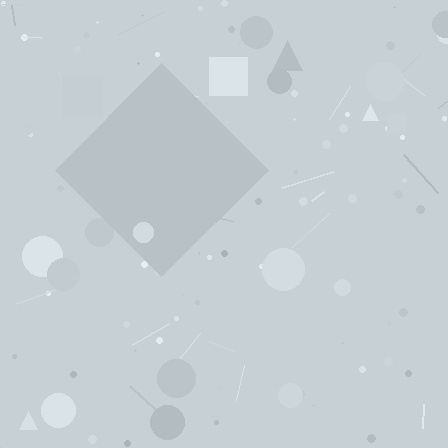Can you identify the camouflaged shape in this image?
The camouflaged shape is a diamond.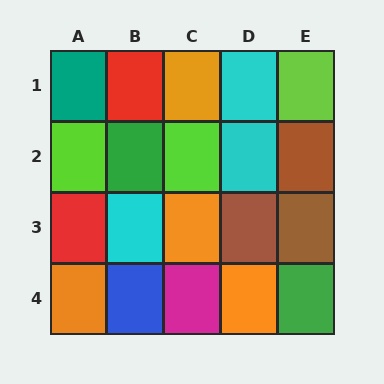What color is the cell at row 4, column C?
Magenta.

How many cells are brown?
3 cells are brown.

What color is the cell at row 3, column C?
Orange.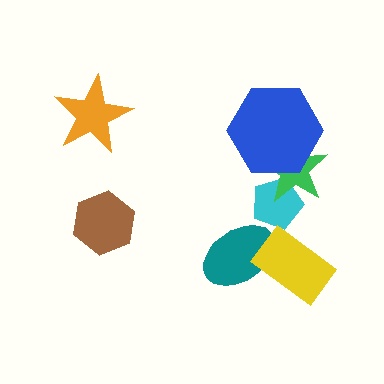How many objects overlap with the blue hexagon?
1 object overlaps with the blue hexagon.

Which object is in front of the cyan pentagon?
The green star is in front of the cyan pentagon.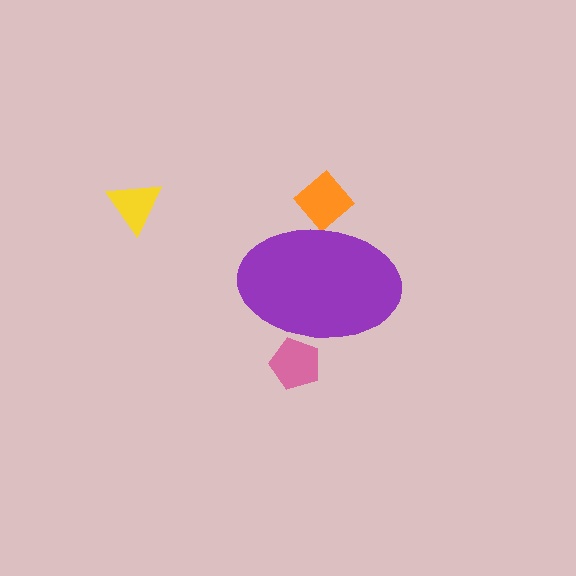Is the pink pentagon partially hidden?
Yes, the pink pentagon is partially hidden behind the purple ellipse.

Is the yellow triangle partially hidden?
No, the yellow triangle is fully visible.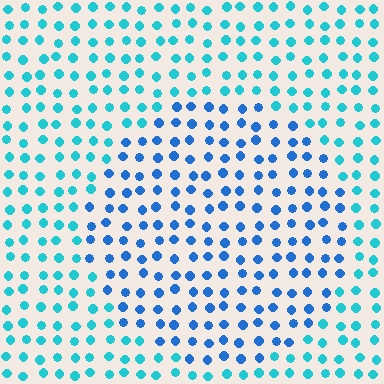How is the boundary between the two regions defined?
The boundary is defined purely by a slight shift in hue (about 31 degrees). Spacing, size, and orientation are identical on both sides.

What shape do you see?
I see a circle.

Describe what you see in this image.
The image is filled with small cyan elements in a uniform arrangement. A circle-shaped region is visible where the elements are tinted to a slightly different hue, forming a subtle color boundary.